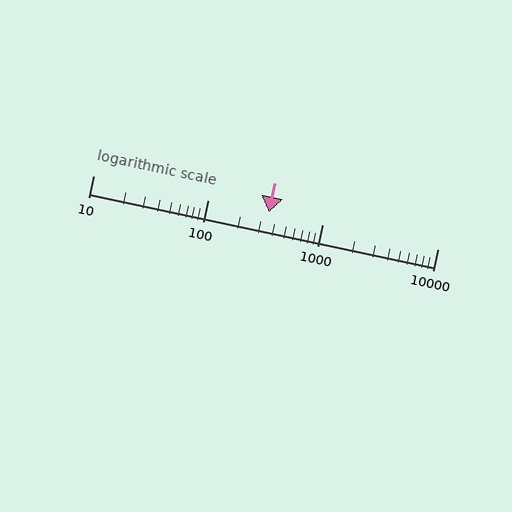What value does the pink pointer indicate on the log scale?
The pointer indicates approximately 340.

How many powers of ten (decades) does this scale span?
The scale spans 3 decades, from 10 to 10000.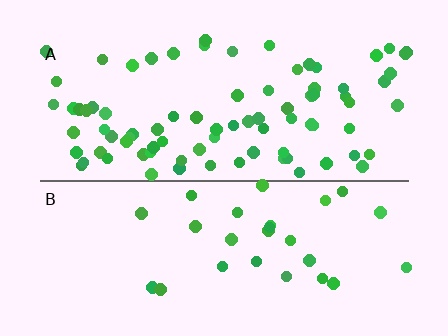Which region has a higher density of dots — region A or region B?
A (the top).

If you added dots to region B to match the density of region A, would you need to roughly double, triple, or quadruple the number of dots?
Approximately triple.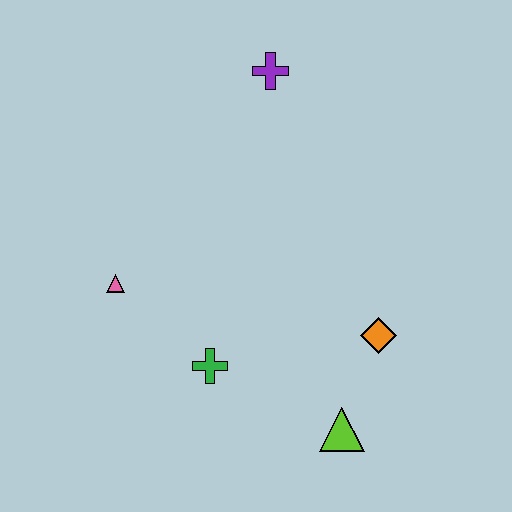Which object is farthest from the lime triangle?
The purple cross is farthest from the lime triangle.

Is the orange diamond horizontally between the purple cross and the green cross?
No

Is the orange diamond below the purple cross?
Yes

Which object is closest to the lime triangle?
The orange diamond is closest to the lime triangle.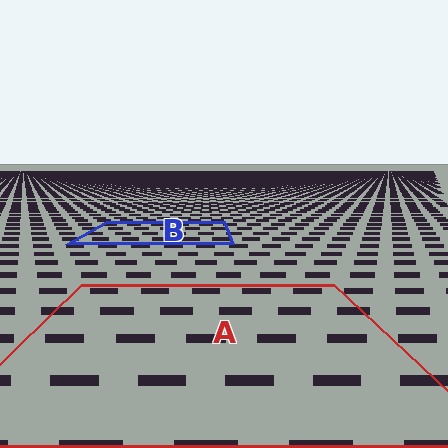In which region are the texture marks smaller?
The texture marks are smaller in region B, because it is farther away.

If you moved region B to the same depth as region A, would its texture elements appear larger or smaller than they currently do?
They would appear larger. At a closer depth, the same texture elements are projected at a bigger on-screen size.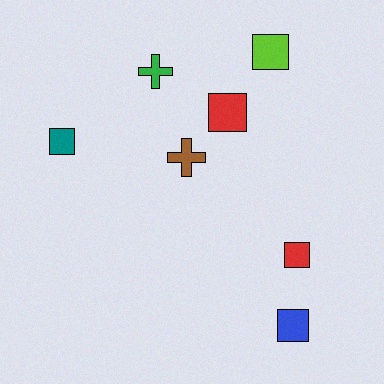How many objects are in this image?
There are 7 objects.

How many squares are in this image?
There are 5 squares.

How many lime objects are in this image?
There is 1 lime object.